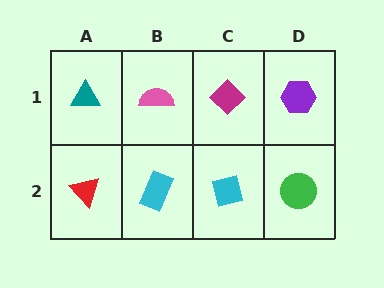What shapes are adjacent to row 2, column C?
A magenta diamond (row 1, column C), a cyan rectangle (row 2, column B), a green circle (row 2, column D).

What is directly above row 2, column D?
A purple hexagon.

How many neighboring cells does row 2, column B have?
3.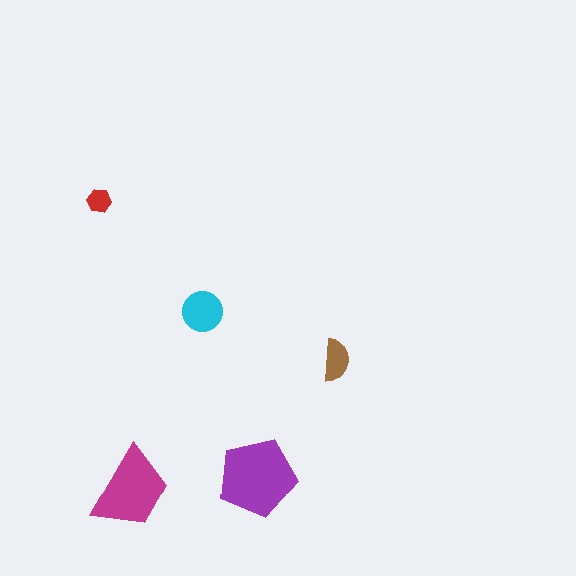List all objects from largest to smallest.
The purple pentagon, the magenta trapezoid, the cyan circle, the brown semicircle, the red hexagon.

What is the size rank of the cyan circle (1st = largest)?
3rd.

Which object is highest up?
The red hexagon is topmost.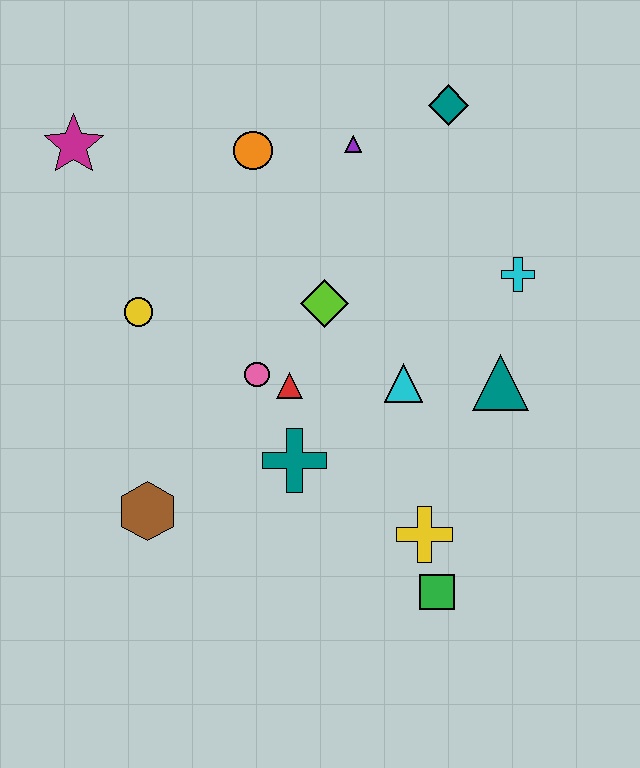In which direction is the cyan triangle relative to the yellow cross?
The cyan triangle is above the yellow cross.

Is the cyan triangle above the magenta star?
No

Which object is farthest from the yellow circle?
The green square is farthest from the yellow circle.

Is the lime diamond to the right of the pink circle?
Yes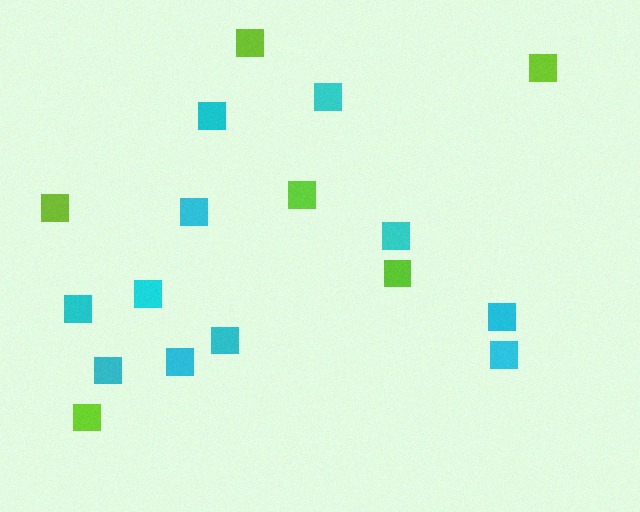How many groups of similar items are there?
There are 2 groups: one group of lime squares (6) and one group of cyan squares (11).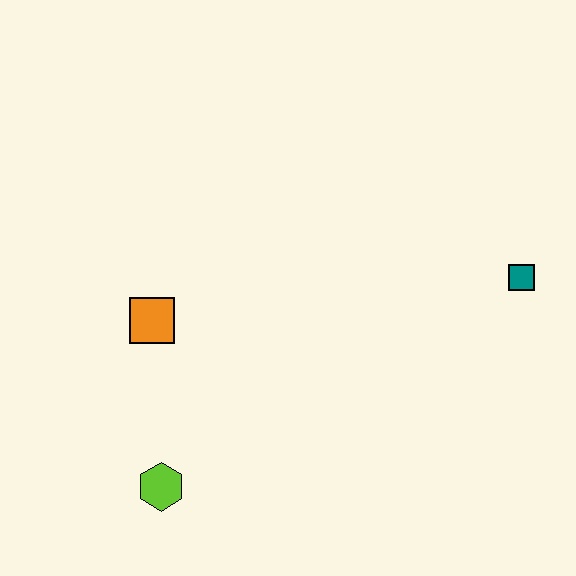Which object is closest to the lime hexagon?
The orange square is closest to the lime hexagon.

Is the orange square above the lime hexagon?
Yes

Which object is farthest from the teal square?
The lime hexagon is farthest from the teal square.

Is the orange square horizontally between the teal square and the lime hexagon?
No